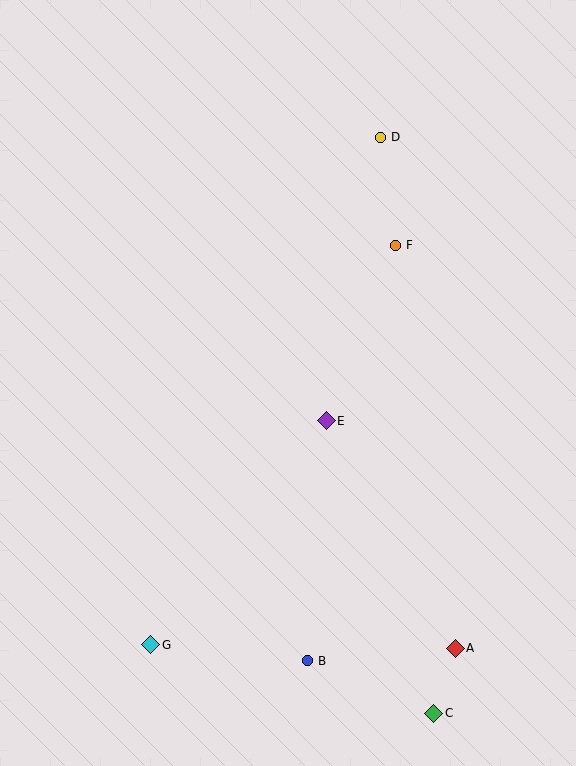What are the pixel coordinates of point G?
Point G is at (151, 645).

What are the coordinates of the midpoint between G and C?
The midpoint between G and C is at (292, 679).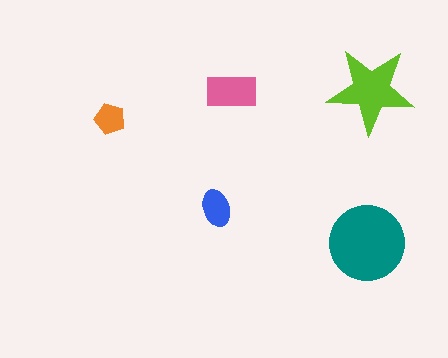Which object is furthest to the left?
The orange pentagon is leftmost.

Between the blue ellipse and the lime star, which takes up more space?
The lime star.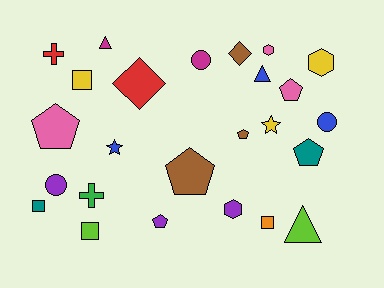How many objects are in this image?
There are 25 objects.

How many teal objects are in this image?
There are 2 teal objects.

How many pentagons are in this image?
There are 6 pentagons.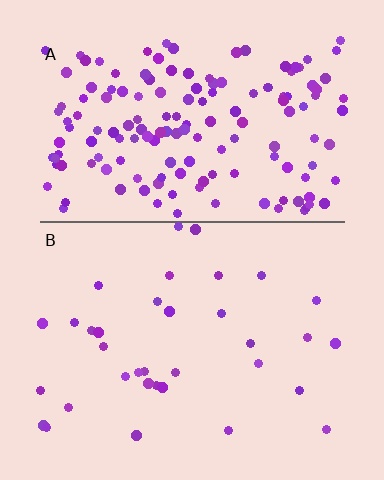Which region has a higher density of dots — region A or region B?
A (the top).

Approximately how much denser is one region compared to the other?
Approximately 4.5× — region A over region B.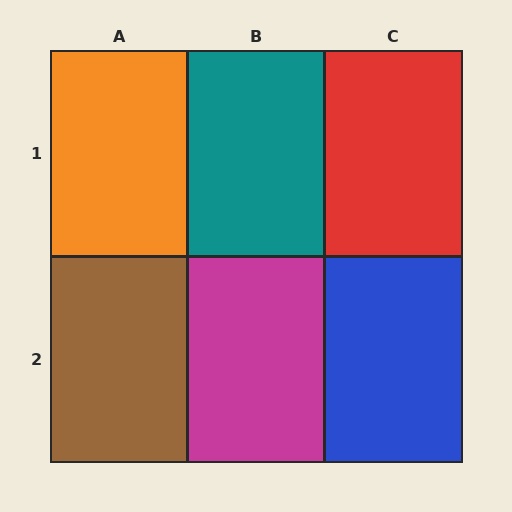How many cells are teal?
1 cell is teal.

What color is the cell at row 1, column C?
Red.